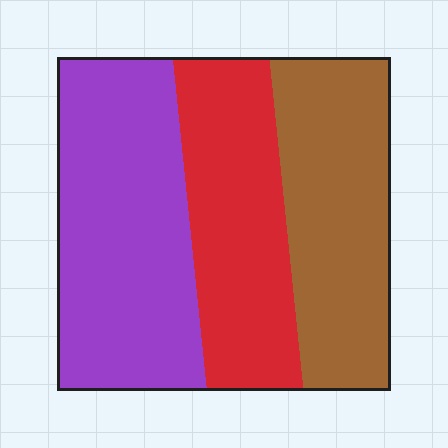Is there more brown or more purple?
Purple.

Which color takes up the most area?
Purple, at roughly 40%.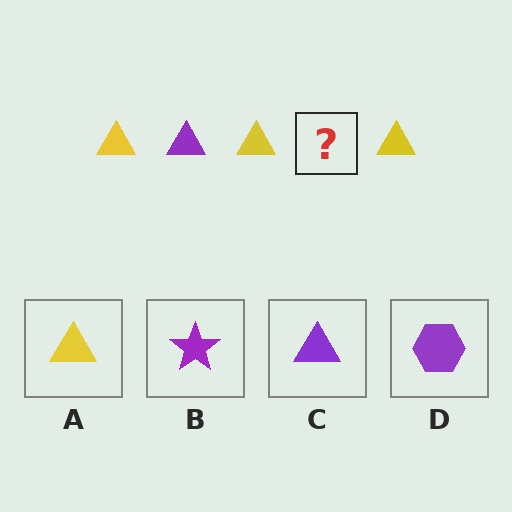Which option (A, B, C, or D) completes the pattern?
C.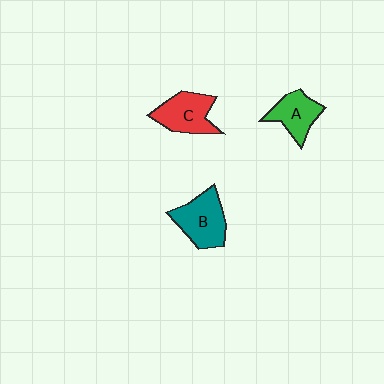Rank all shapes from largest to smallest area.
From largest to smallest: B (teal), C (red), A (green).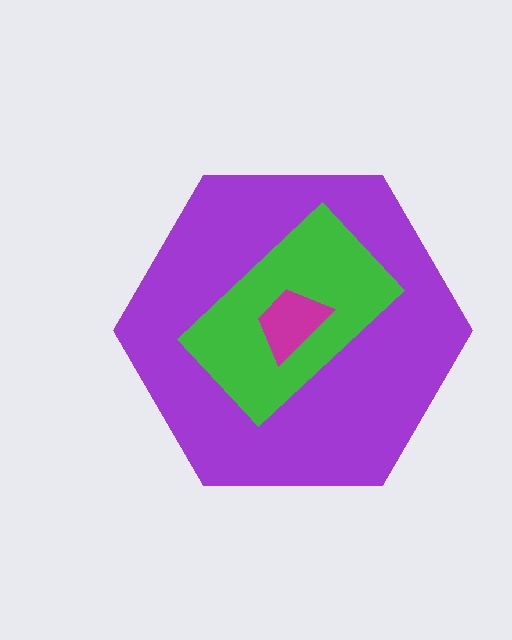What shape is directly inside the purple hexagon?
The green rectangle.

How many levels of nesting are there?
3.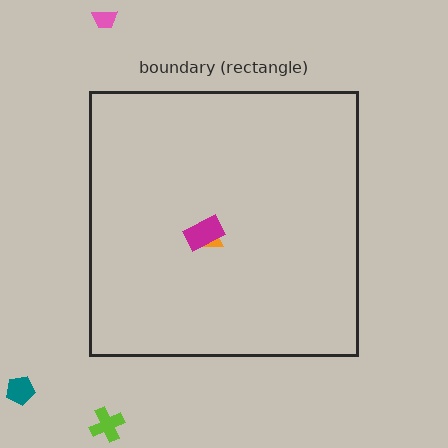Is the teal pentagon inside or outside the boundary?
Outside.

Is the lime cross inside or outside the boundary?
Outside.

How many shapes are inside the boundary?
2 inside, 3 outside.